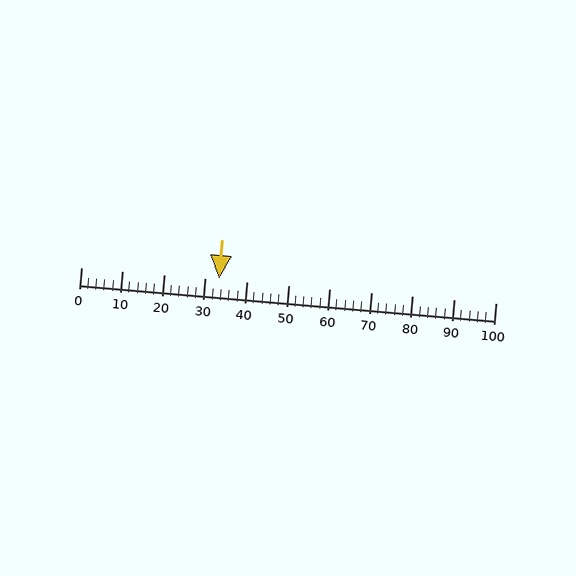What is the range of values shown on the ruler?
The ruler shows values from 0 to 100.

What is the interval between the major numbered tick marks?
The major tick marks are spaced 10 units apart.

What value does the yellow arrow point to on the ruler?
The yellow arrow points to approximately 33.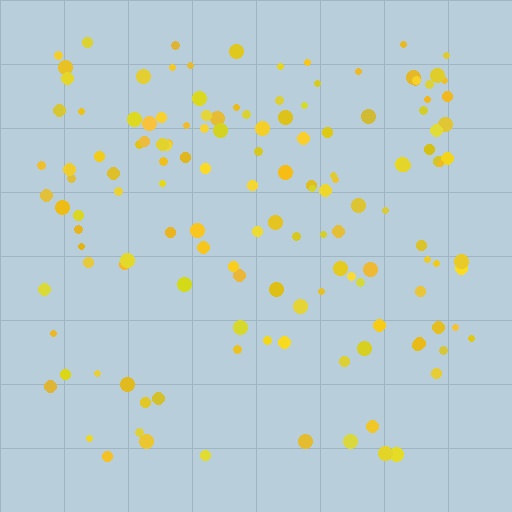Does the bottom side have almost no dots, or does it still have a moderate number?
Still a moderate number, just noticeably fewer than the top.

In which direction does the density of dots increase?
From bottom to top, with the top side densest.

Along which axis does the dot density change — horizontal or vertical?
Vertical.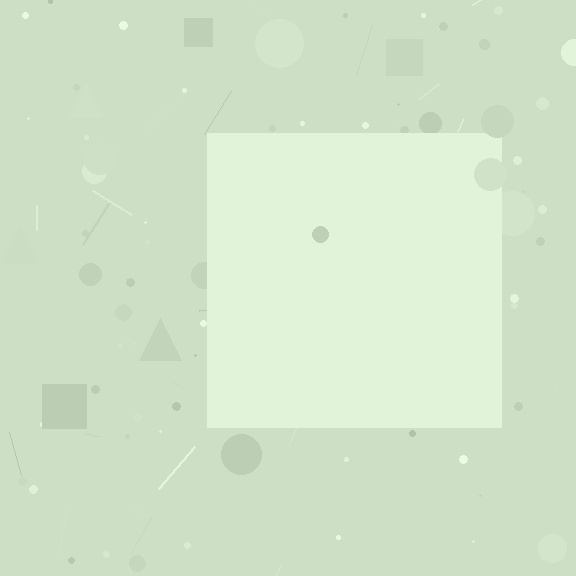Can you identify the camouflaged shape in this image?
The camouflaged shape is a square.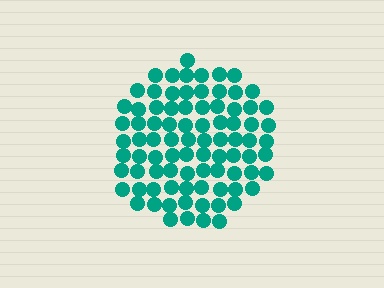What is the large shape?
The large shape is a circle.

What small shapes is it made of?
It is made of small circles.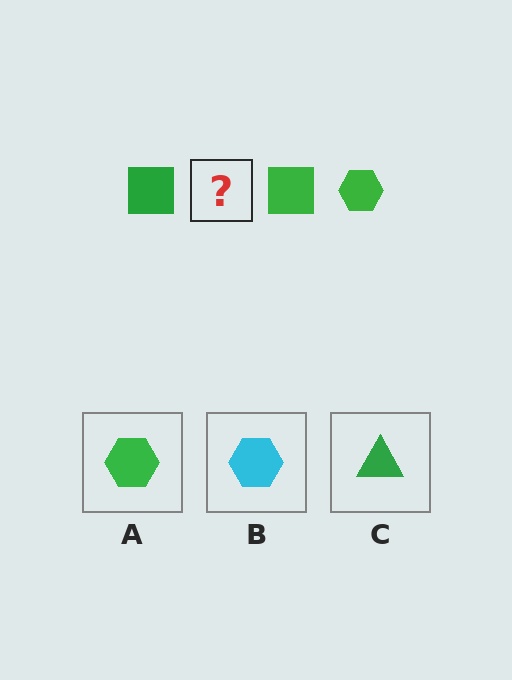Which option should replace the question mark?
Option A.